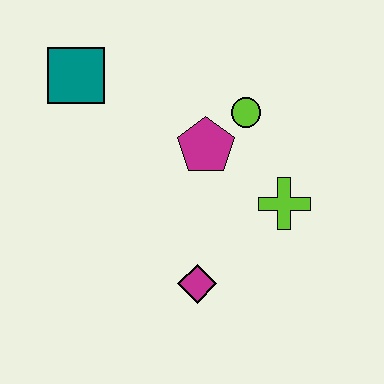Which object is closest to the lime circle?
The magenta pentagon is closest to the lime circle.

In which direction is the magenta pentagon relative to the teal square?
The magenta pentagon is to the right of the teal square.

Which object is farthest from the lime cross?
The teal square is farthest from the lime cross.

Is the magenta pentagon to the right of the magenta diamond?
Yes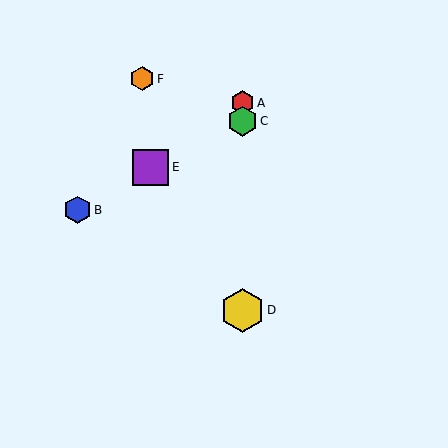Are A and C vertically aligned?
Yes, both are at x≈242.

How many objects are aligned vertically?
3 objects (A, C, D) are aligned vertically.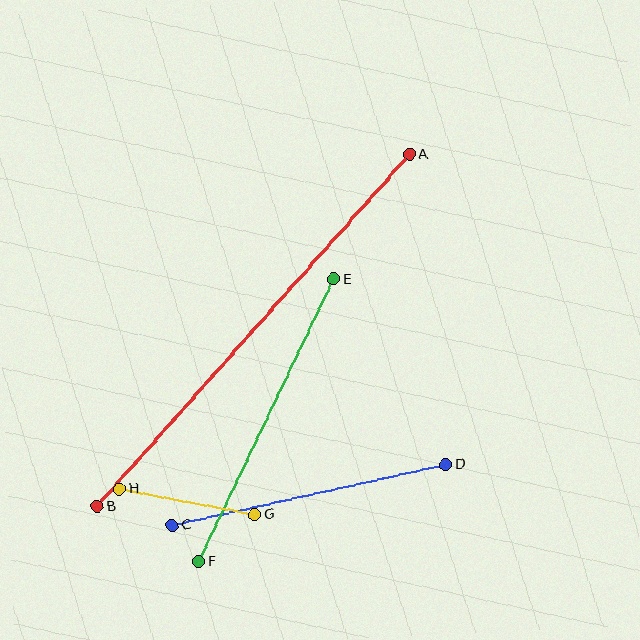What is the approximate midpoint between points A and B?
The midpoint is at approximately (253, 330) pixels.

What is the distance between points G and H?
The distance is approximately 138 pixels.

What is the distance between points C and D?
The distance is approximately 280 pixels.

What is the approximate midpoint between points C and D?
The midpoint is at approximately (309, 495) pixels.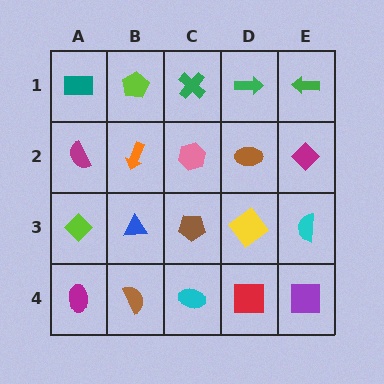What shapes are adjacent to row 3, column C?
A pink hexagon (row 2, column C), a cyan ellipse (row 4, column C), a blue triangle (row 3, column B), a yellow diamond (row 3, column D).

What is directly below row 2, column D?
A yellow diamond.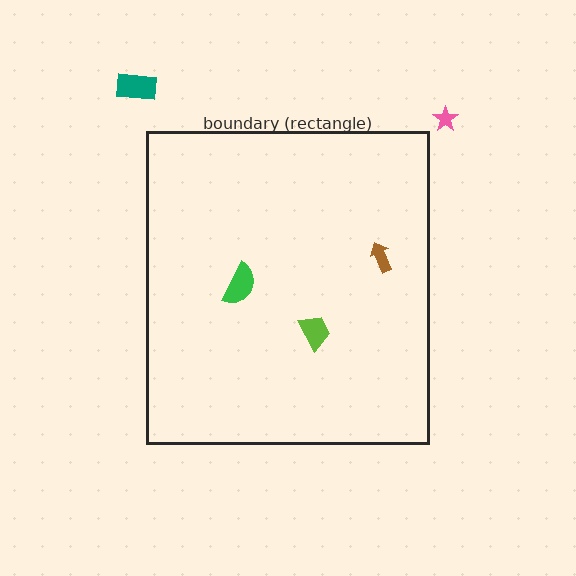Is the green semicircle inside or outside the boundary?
Inside.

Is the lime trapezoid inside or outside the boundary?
Inside.